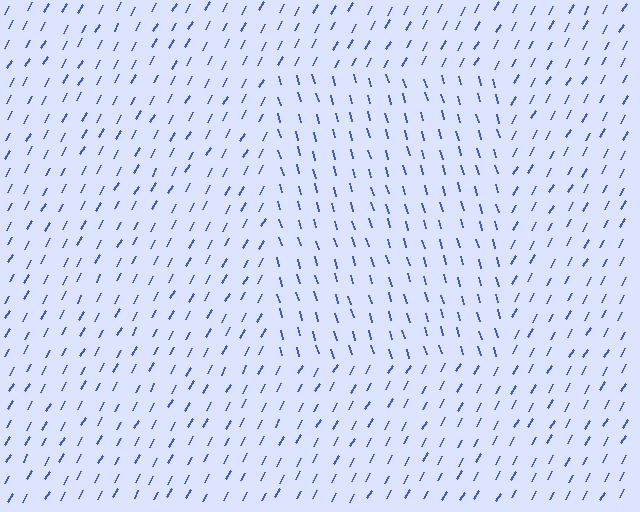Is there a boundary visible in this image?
Yes, there is a texture boundary formed by a change in line orientation.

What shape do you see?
I see a rectangle.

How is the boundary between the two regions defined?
The boundary is defined purely by a change in line orientation (approximately 45 degrees difference). All lines are the same color and thickness.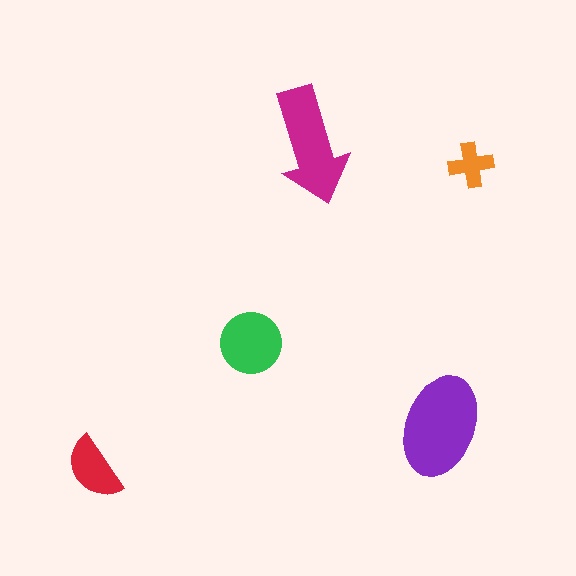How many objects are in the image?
There are 5 objects in the image.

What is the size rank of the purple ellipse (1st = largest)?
1st.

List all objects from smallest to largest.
The orange cross, the red semicircle, the green circle, the magenta arrow, the purple ellipse.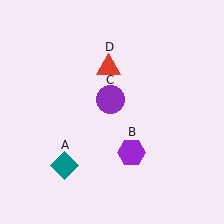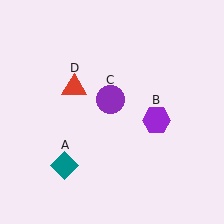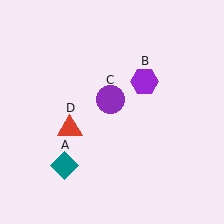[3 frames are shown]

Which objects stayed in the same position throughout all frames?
Teal diamond (object A) and purple circle (object C) remained stationary.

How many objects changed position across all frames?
2 objects changed position: purple hexagon (object B), red triangle (object D).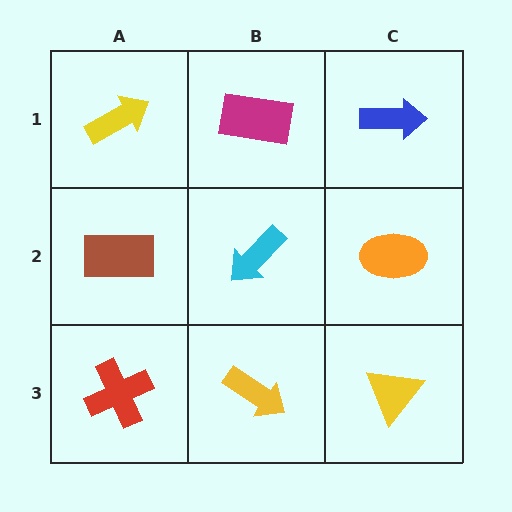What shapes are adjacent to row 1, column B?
A cyan arrow (row 2, column B), a yellow arrow (row 1, column A), a blue arrow (row 1, column C).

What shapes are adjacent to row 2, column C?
A blue arrow (row 1, column C), a yellow triangle (row 3, column C), a cyan arrow (row 2, column B).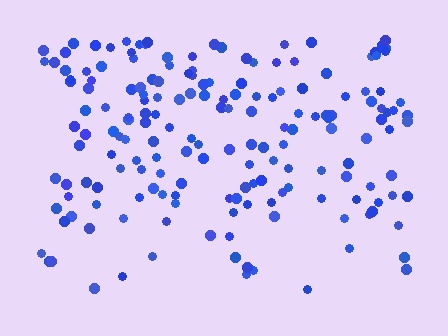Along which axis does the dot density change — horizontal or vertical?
Vertical.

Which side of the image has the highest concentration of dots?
The top.